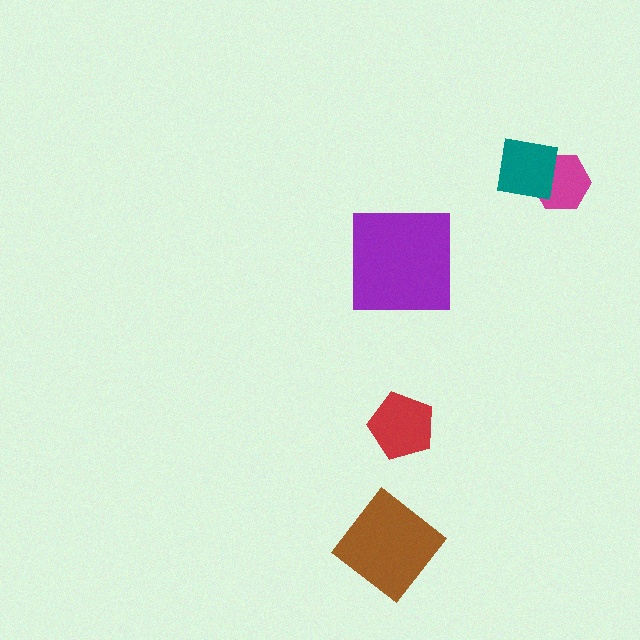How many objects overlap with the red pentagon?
0 objects overlap with the red pentagon.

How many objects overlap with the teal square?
1 object overlaps with the teal square.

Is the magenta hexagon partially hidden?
Yes, it is partially covered by another shape.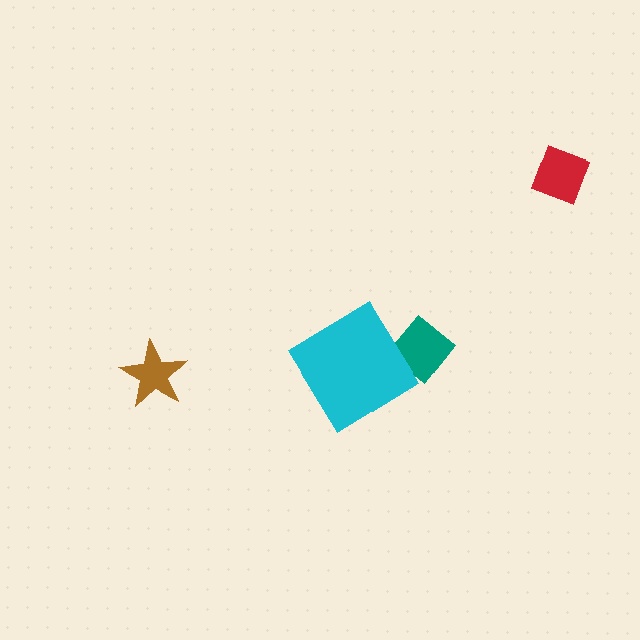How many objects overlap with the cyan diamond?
1 object overlaps with the cyan diamond.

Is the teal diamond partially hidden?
Yes, it is partially covered by another shape.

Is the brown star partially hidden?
No, no other shape covers it.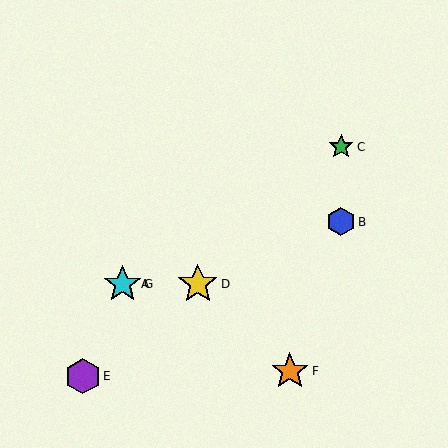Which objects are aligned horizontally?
Objects A, D, G are aligned horizontally.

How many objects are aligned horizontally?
3 objects (A, D, G) are aligned horizontally.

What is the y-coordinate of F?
Object F is at y≈371.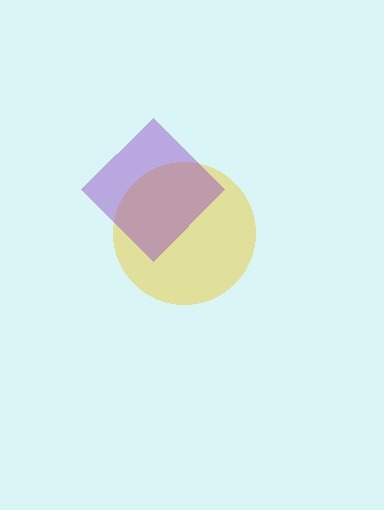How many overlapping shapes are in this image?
There are 2 overlapping shapes in the image.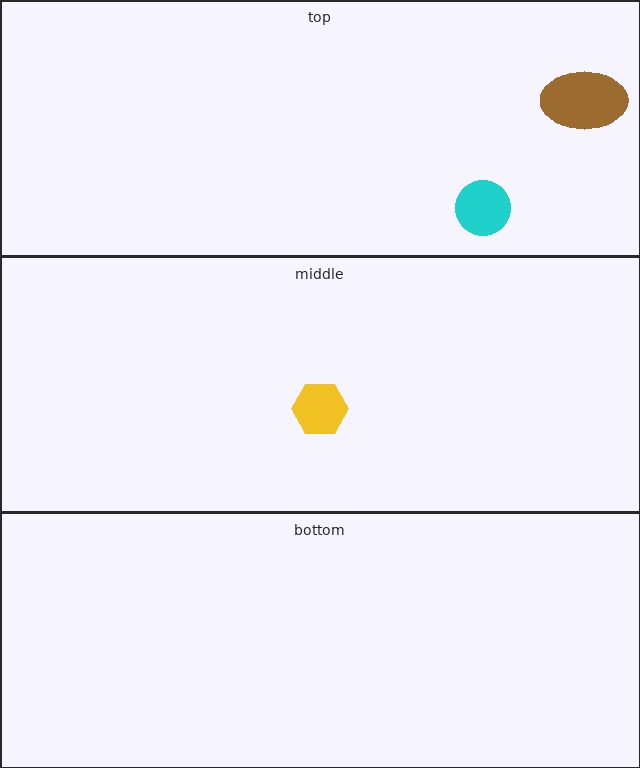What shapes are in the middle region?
The yellow hexagon.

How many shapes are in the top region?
2.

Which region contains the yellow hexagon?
The middle region.